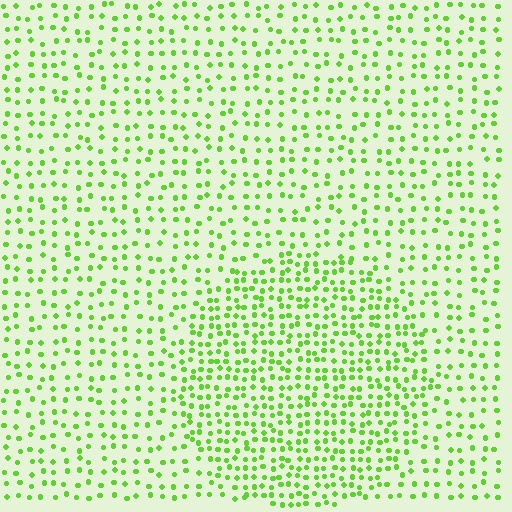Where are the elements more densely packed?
The elements are more densely packed inside the circle boundary.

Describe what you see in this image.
The image contains small lime elements arranged at two different densities. A circle-shaped region is visible where the elements are more densely packed than the surrounding area.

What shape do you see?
I see a circle.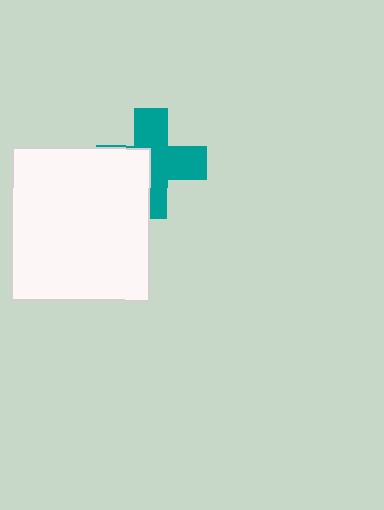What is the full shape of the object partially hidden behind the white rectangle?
The partially hidden object is a teal cross.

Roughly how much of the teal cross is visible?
About half of it is visible (roughly 63%).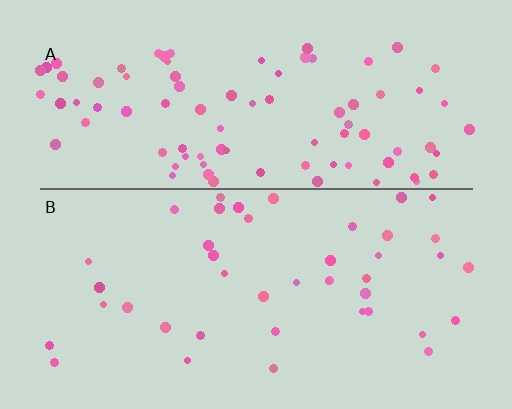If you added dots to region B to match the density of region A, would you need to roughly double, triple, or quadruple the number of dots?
Approximately double.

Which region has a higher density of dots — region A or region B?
A (the top).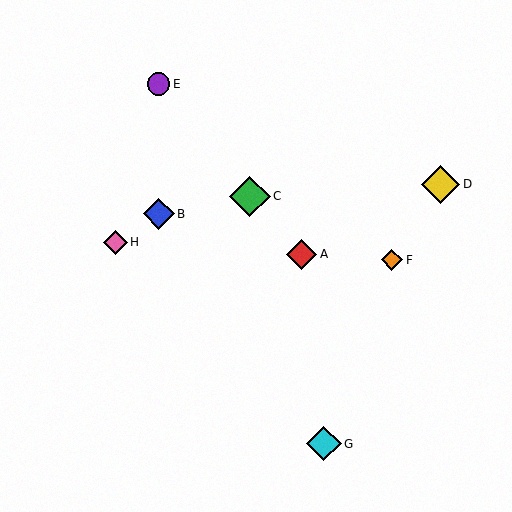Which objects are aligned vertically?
Objects B, E are aligned vertically.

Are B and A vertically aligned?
No, B is at x≈159 and A is at x≈302.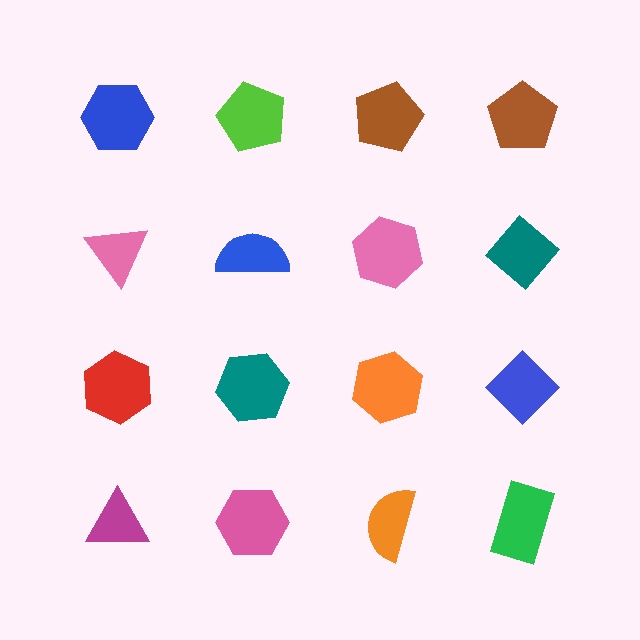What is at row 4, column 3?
An orange semicircle.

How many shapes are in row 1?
4 shapes.